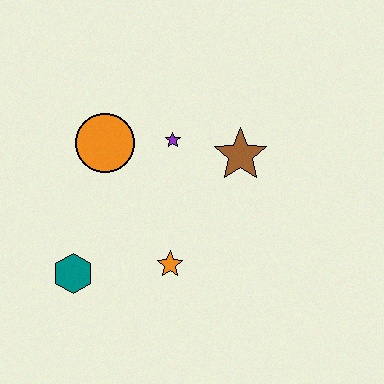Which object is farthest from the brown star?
The teal hexagon is farthest from the brown star.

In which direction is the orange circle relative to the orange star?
The orange circle is above the orange star.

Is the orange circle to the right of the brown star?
No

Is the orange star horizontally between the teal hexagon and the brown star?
Yes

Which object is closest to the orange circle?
The purple star is closest to the orange circle.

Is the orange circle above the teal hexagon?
Yes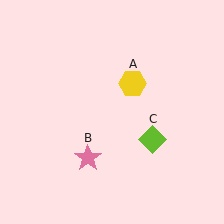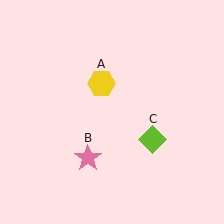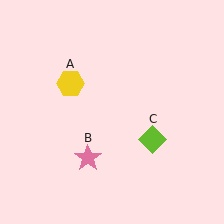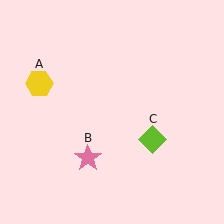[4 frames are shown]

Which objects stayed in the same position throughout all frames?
Pink star (object B) and lime diamond (object C) remained stationary.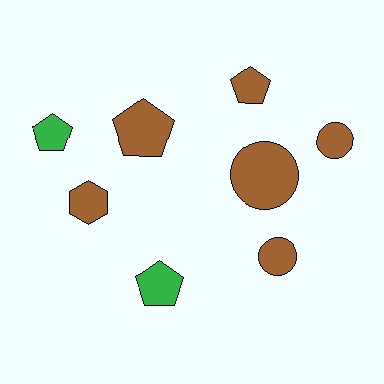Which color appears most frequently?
Brown, with 6 objects.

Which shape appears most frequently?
Pentagon, with 4 objects.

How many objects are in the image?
There are 8 objects.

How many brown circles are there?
There are 3 brown circles.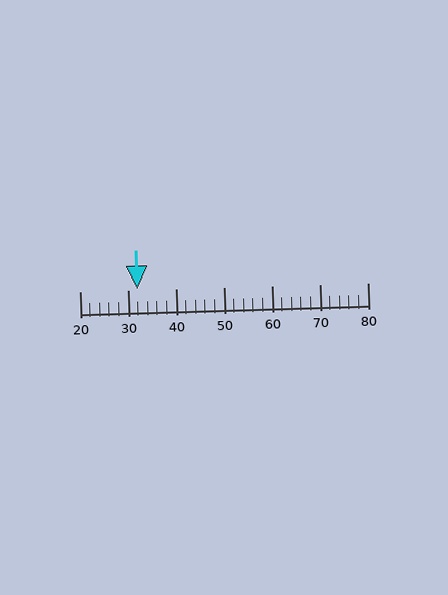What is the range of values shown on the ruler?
The ruler shows values from 20 to 80.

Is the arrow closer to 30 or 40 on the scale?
The arrow is closer to 30.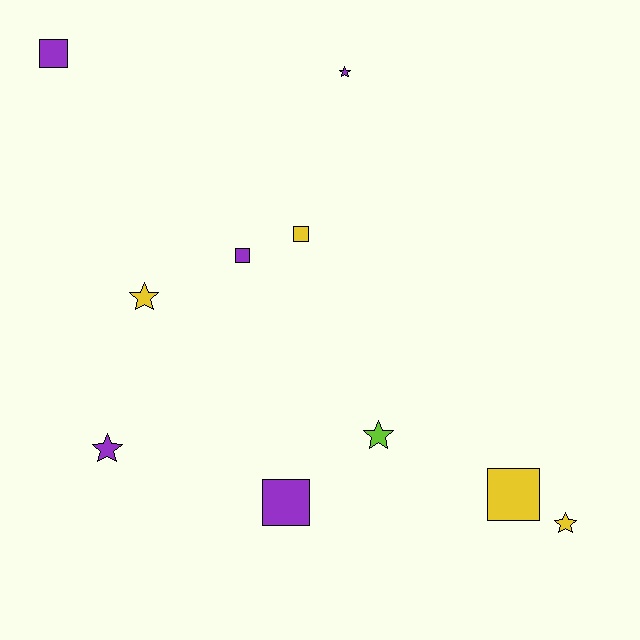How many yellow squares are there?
There are 2 yellow squares.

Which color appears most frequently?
Purple, with 5 objects.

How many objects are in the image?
There are 10 objects.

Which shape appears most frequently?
Square, with 5 objects.